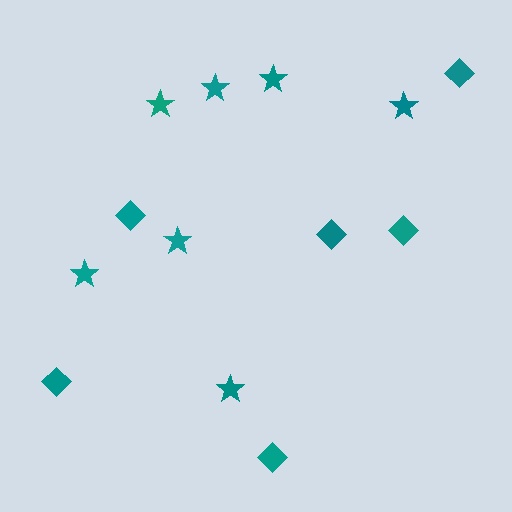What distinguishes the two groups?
There are 2 groups: one group of diamonds (6) and one group of stars (7).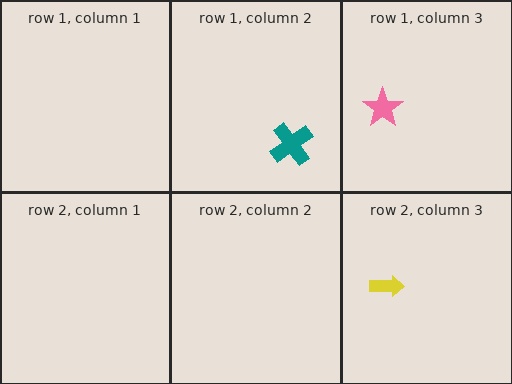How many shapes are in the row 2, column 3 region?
1.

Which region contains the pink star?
The row 1, column 3 region.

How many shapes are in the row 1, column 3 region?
1.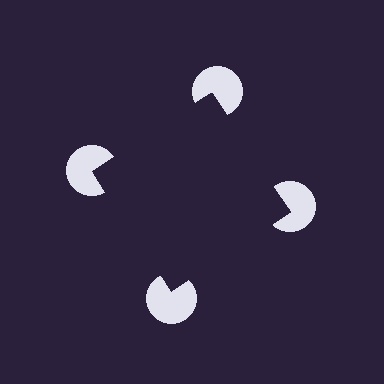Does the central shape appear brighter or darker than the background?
It typically appears slightly darker than the background, even though no actual brightness change is drawn.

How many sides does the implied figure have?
4 sides.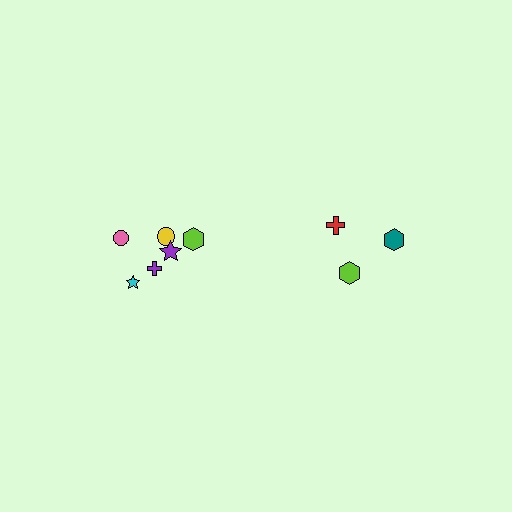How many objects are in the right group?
There are 3 objects.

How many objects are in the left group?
There are 6 objects.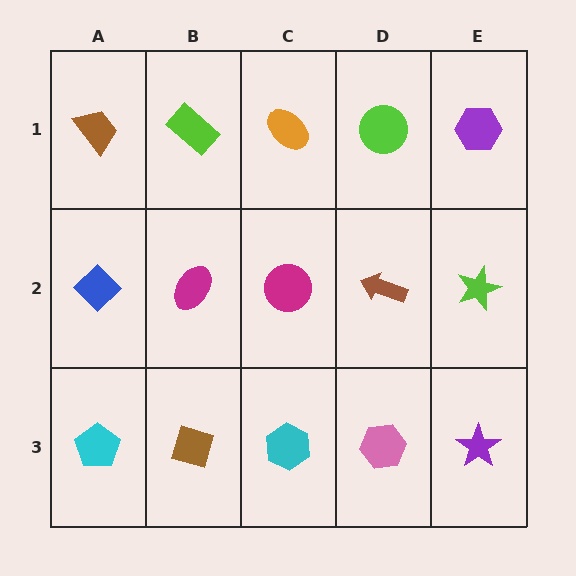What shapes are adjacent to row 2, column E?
A purple hexagon (row 1, column E), a purple star (row 3, column E), a brown arrow (row 2, column D).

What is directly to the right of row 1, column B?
An orange ellipse.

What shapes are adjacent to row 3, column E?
A lime star (row 2, column E), a pink hexagon (row 3, column D).